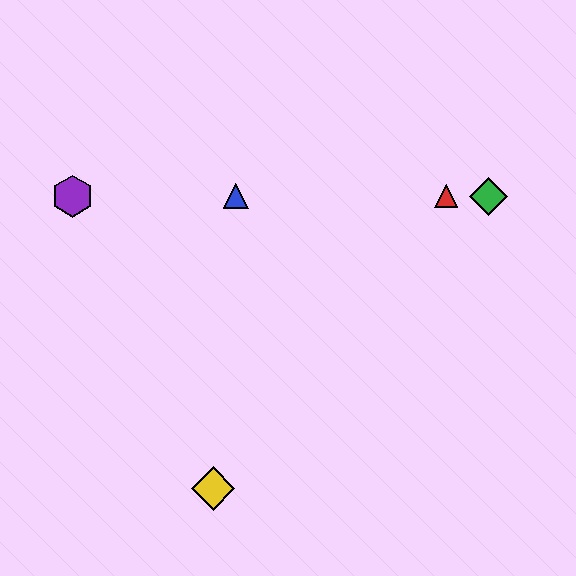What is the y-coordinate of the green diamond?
The green diamond is at y≈196.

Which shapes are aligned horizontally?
The red triangle, the blue triangle, the green diamond, the purple hexagon are aligned horizontally.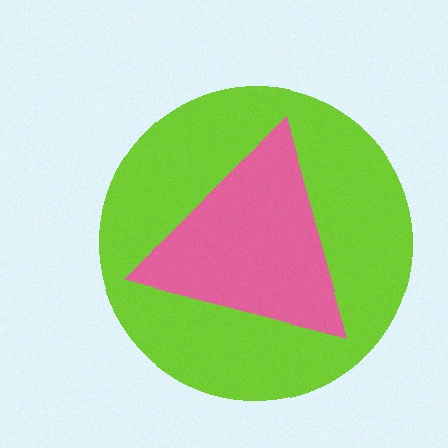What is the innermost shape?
The pink triangle.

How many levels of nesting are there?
2.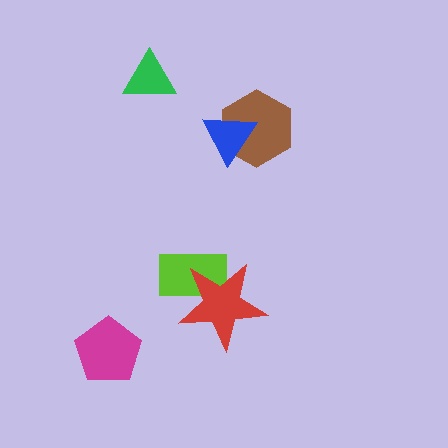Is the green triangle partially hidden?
No, no other shape covers it.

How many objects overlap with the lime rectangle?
1 object overlaps with the lime rectangle.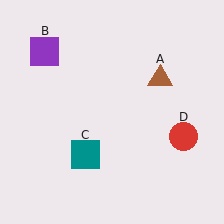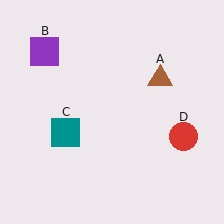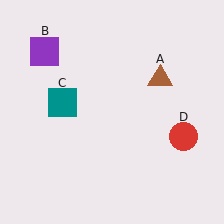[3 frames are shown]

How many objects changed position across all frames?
1 object changed position: teal square (object C).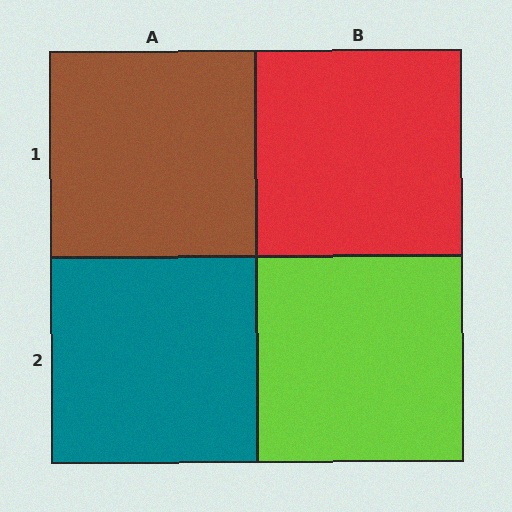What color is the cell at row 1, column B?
Red.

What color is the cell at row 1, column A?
Brown.